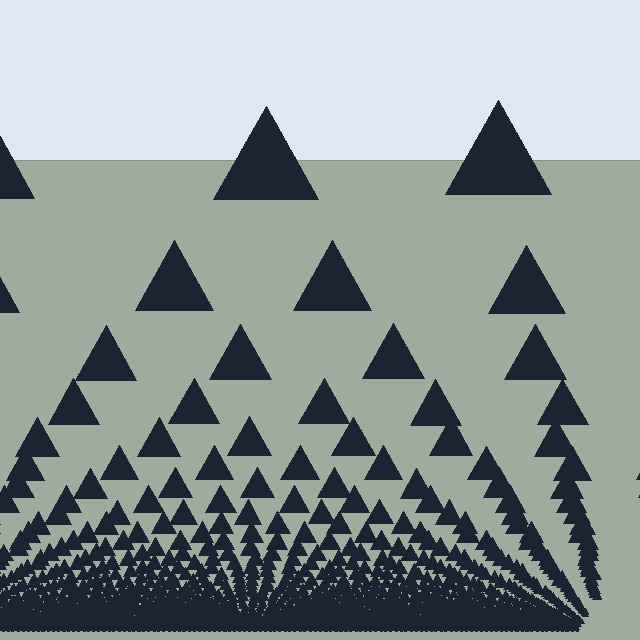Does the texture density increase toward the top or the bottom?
Density increases toward the bottom.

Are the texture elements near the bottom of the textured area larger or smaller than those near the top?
Smaller. The gradient is inverted — elements near the bottom are smaller and denser.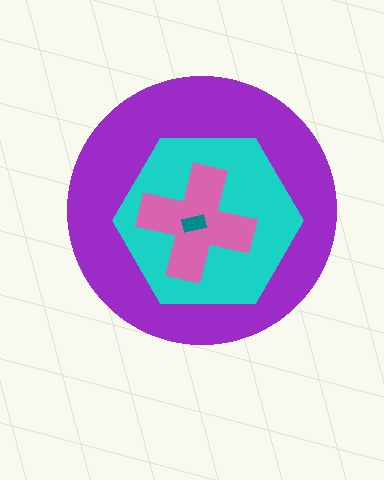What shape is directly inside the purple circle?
The cyan hexagon.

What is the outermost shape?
The purple circle.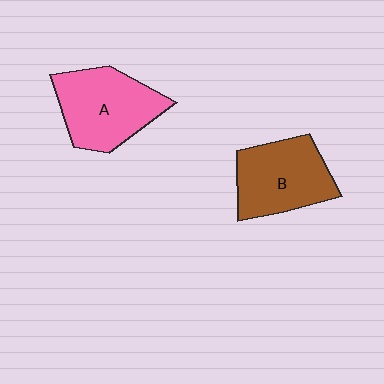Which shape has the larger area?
Shape A (pink).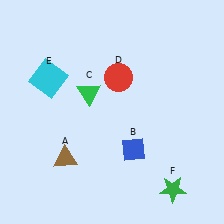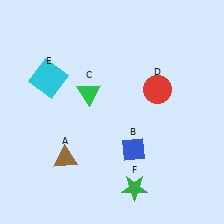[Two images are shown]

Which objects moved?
The objects that moved are: the red circle (D), the green star (F).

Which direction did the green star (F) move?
The green star (F) moved left.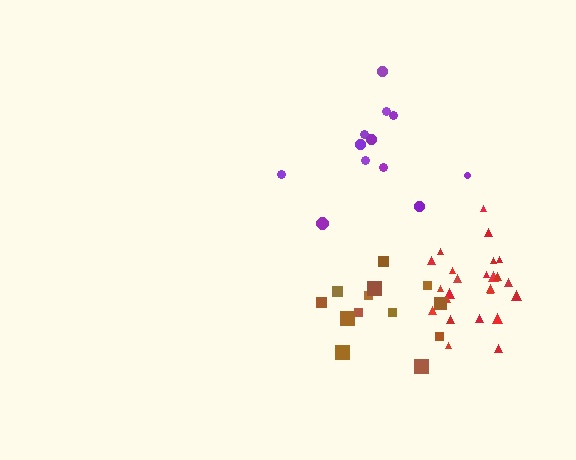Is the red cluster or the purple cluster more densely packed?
Red.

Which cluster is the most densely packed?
Red.